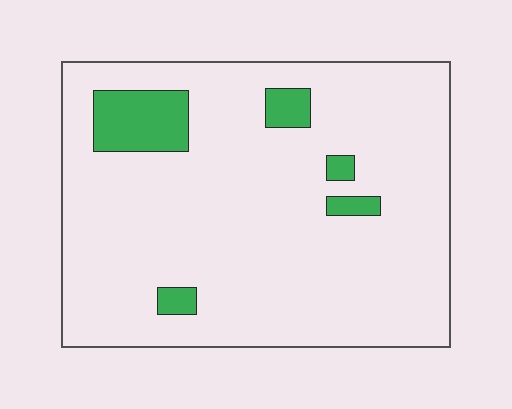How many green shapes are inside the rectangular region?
5.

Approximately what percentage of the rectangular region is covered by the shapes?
Approximately 10%.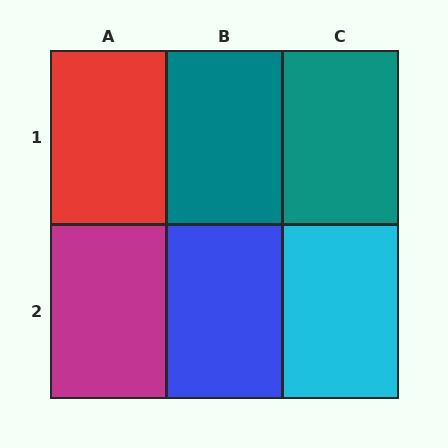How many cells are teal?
2 cells are teal.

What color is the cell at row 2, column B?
Blue.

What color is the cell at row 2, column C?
Cyan.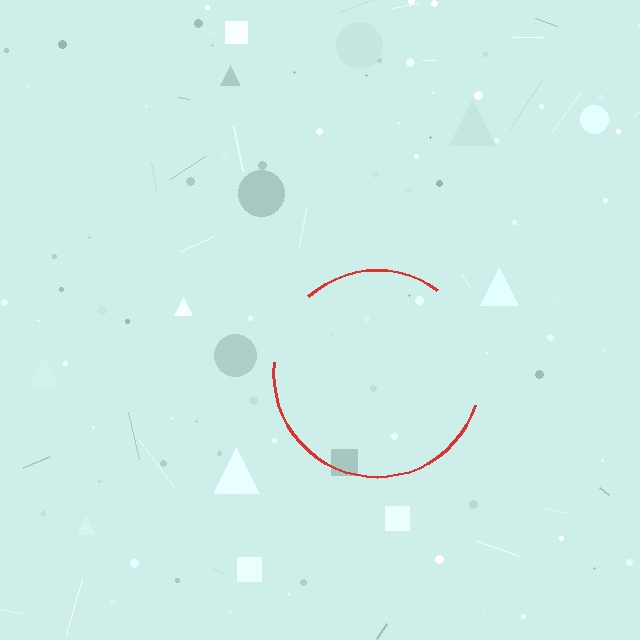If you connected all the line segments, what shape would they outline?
They would outline a circle.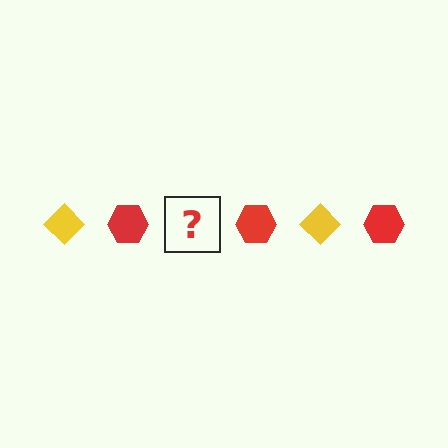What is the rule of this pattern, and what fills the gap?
The rule is that the pattern alternates between yellow diamond and red hexagon. The gap should be filled with a yellow diamond.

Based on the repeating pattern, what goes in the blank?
The blank should be a yellow diamond.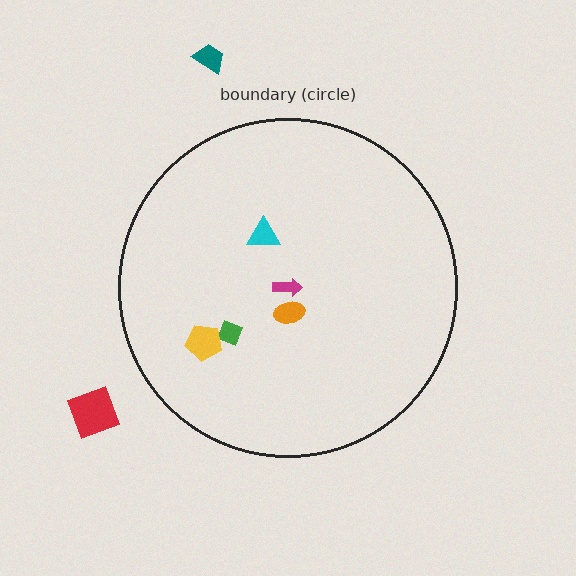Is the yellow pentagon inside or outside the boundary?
Inside.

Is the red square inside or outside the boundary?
Outside.